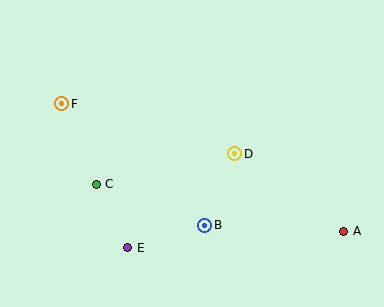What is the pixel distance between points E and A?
The distance between E and A is 216 pixels.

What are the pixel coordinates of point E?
Point E is at (128, 248).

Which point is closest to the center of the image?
Point D at (235, 154) is closest to the center.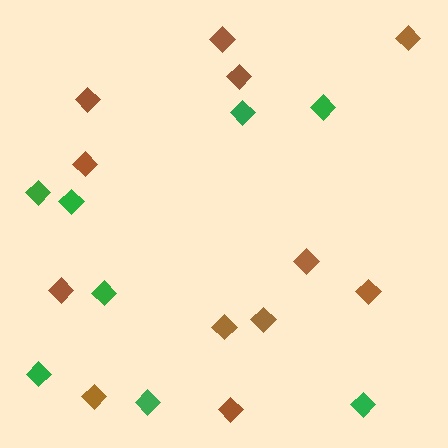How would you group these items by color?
There are 2 groups: one group of brown diamonds (12) and one group of green diamonds (8).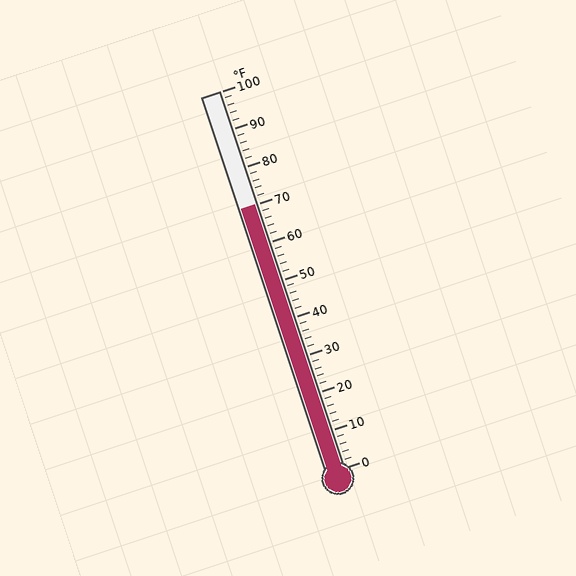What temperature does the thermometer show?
The thermometer shows approximately 70°F.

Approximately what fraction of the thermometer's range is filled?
The thermometer is filled to approximately 70% of its range.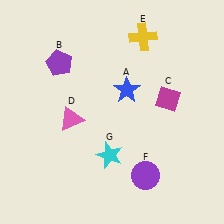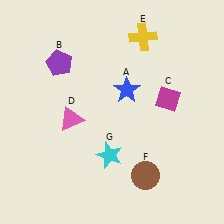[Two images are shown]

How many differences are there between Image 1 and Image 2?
There is 1 difference between the two images.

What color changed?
The circle (F) changed from purple in Image 1 to brown in Image 2.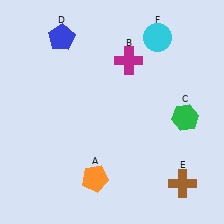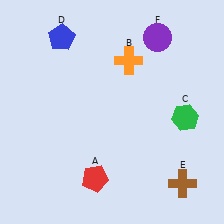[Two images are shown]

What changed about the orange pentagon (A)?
In Image 1, A is orange. In Image 2, it changed to red.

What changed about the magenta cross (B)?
In Image 1, B is magenta. In Image 2, it changed to orange.